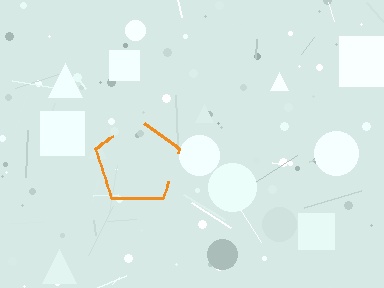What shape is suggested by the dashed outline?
The dashed outline suggests a pentagon.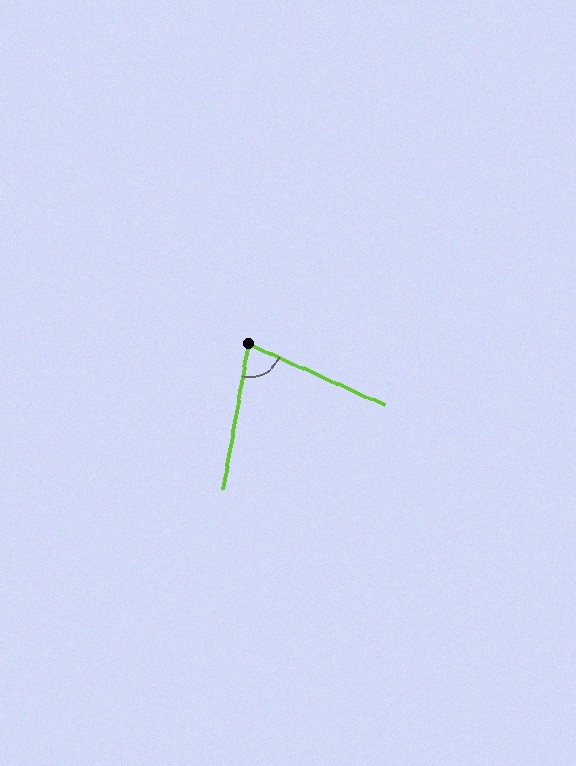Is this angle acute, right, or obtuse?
It is acute.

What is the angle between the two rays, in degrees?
Approximately 76 degrees.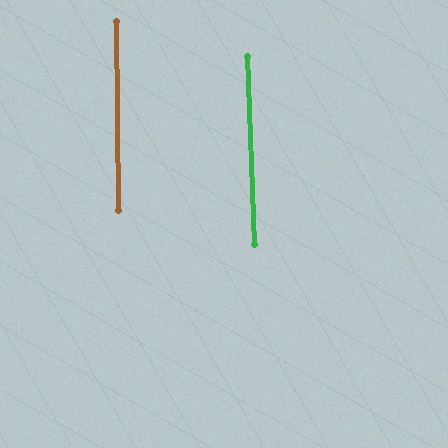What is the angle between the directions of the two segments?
Approximately 1 degree.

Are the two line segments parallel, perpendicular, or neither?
Parallel — their directions differ by only 1.3°.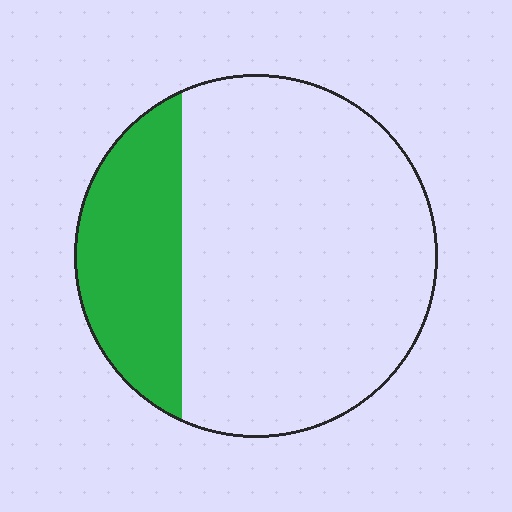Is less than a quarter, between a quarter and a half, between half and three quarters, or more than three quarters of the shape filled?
Less than a quarter.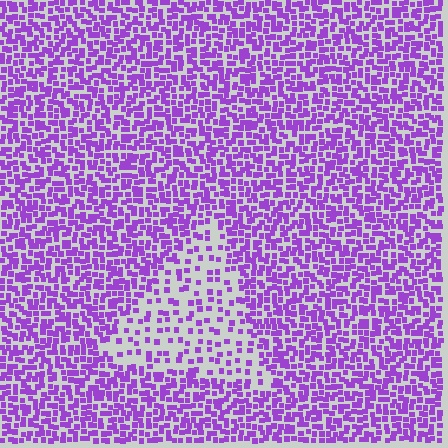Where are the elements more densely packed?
The elements are more densely packed outside the triangle boundary.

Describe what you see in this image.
The image contains small purple elements arranged at two different densities. A triangle-shaped region is visible where the elements are less densely packed than the surrounding area.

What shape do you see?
I see a triangle.